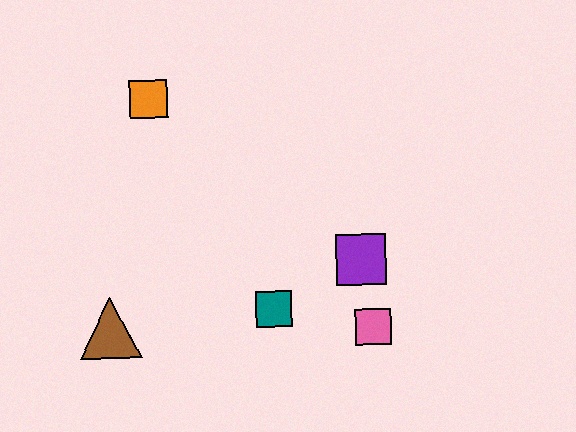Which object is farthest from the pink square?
The orange square is farthest from the pink square.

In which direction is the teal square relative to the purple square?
The teal square is to the left of the purple square.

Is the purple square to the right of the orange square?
Yes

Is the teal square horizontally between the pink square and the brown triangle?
Yes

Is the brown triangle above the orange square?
No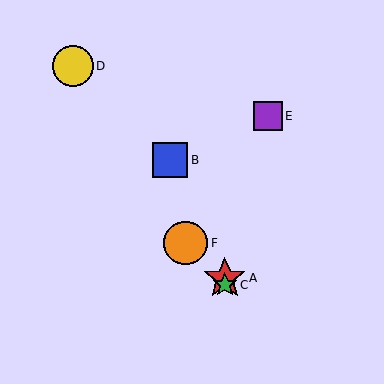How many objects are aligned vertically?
2 objects (A, C) are aligned vertically.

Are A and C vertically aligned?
Yes, both are at x≈225.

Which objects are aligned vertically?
Objects A, C are aligned vertically.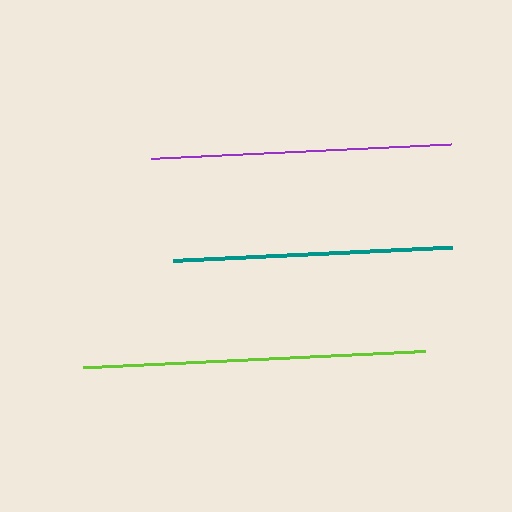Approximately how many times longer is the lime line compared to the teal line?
The lime line is approximately 1.2 times the length of the teal line.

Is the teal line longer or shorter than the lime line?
The lime line is longer than the teal line.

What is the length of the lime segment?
The lime segment is approximately 342 pixels long.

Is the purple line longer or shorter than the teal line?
The purple line is longer than the teal line.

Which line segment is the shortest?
The teal line is the shortest at approximately 279 pixels.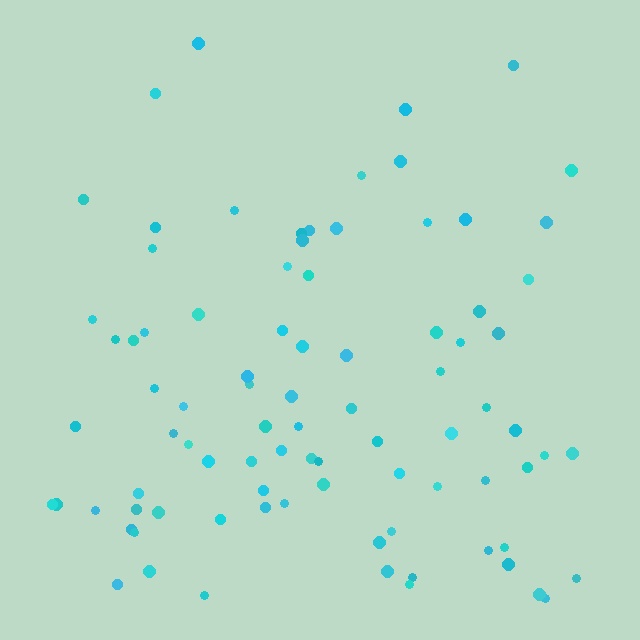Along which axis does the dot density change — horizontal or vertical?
Vertical.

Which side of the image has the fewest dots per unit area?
The top.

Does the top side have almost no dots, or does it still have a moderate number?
Still a moderate number, just noticeably fewer than the bottom.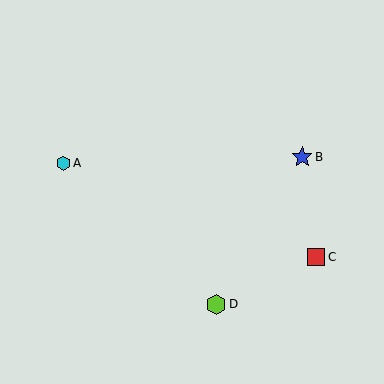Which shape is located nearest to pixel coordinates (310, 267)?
The red square (labeled C) at (316, 257) is nearest to that location.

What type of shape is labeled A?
Shape A is a cyan hexagon.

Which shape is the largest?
The blue star (labeled B) is the largest.